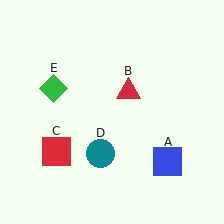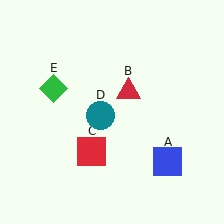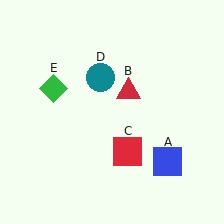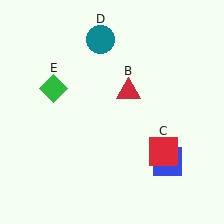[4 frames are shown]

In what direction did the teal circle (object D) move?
The teal circle (object D) moved up.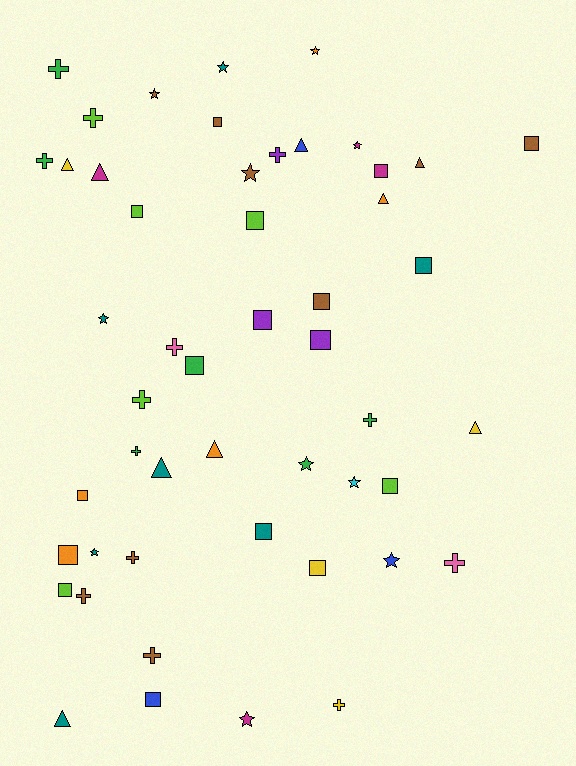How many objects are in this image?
There are 50 objects.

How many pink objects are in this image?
There are 2 pink objects.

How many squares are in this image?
There are 17 squares.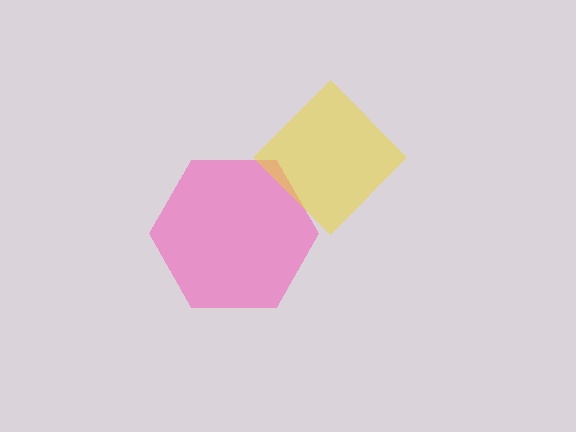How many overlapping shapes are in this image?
There are 2 overlapping shapes in the image.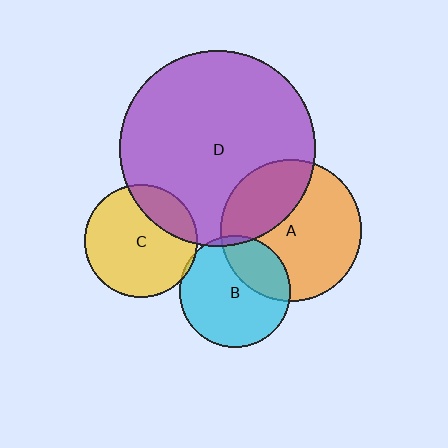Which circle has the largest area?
Circle D (purple).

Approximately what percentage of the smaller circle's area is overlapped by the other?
Approximately 5%.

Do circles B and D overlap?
Yes.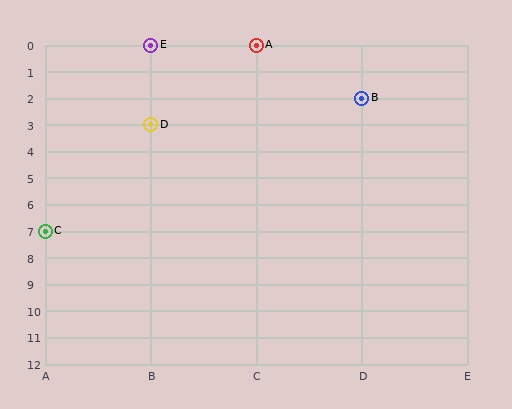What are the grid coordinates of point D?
Point D is at grid coordinates (B, 3).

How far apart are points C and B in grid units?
Points C and B are 3 columns and 5 rows apart (about 5.8 grid units diagonally).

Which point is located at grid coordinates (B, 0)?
Point E is at (B, 0).